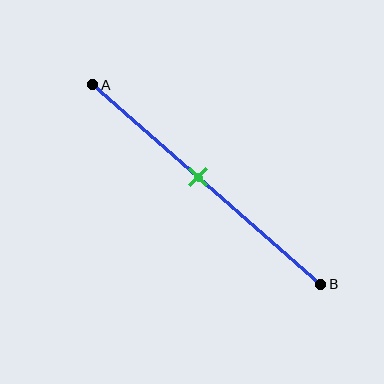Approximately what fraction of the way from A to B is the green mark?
The green mark is approximately 45% of the way from A to B.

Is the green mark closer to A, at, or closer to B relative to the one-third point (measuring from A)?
The green mark is closer to point B than the one-third point of segment AB.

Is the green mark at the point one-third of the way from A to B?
No, the mark is at about 45% from A, not at the 33% one-third point.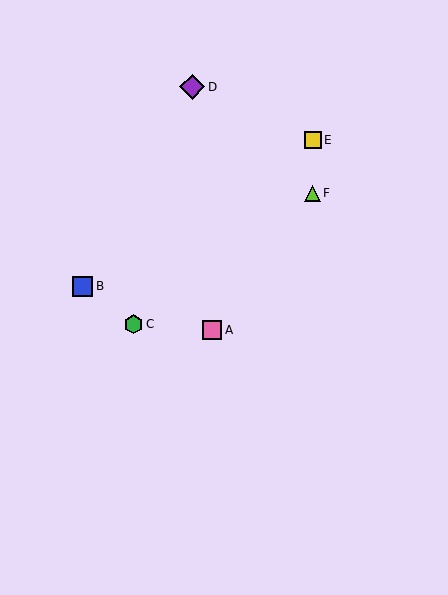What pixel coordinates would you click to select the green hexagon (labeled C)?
Click at (134, 324) to select the green hexagon C.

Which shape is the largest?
The purple diamond (labeled D) is the largest.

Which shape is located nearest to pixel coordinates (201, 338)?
The pink square (labeled A) at (212, 330) is nearest to that location.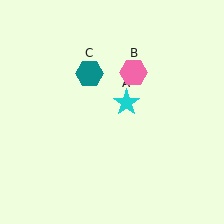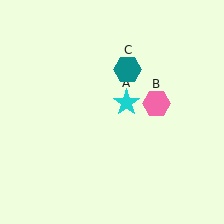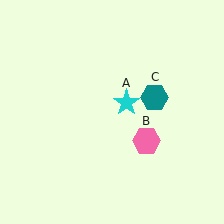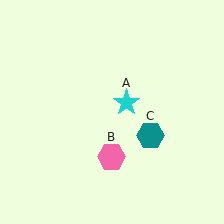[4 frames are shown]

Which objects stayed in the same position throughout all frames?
Cyan star (object A) remained stationary.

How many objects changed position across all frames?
2 objects changed position: pink hexagon (object B), teal hexagon (object C).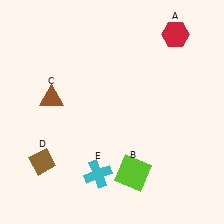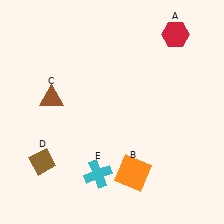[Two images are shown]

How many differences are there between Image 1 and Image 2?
There is 1 difference between the two images.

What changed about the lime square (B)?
In Image 1, B is lime. In Image 2, it changed to orange.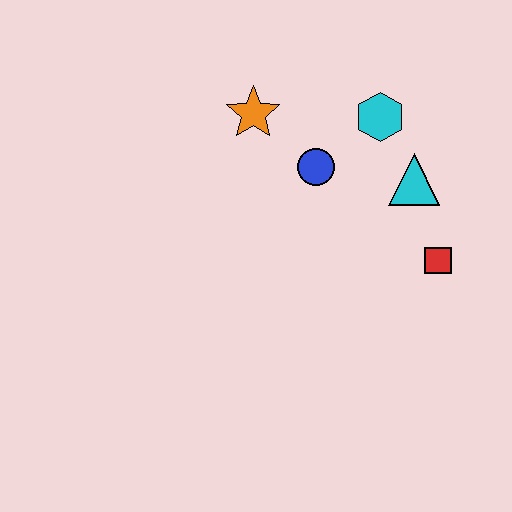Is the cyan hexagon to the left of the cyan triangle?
Yes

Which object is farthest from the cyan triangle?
The orange star is farthest from the cyan triangle.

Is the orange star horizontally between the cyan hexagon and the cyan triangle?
No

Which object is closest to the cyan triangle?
The cyan hexagon is closest to the cyan triangle.